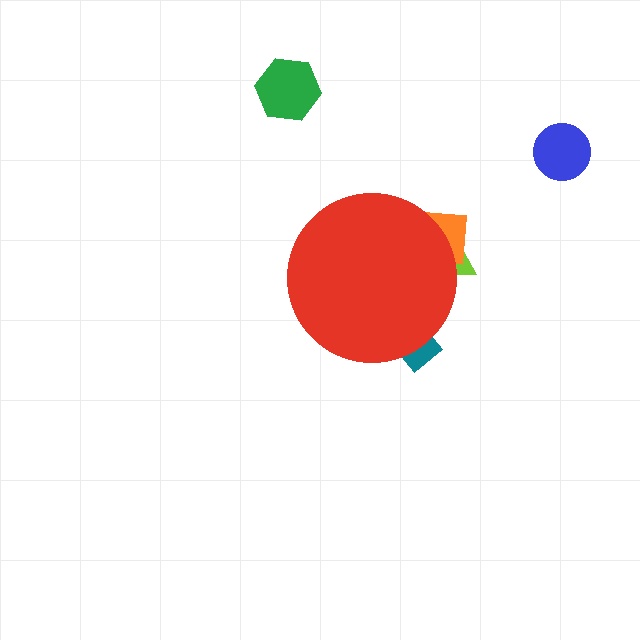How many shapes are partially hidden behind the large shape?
3 shapes are partially hidden.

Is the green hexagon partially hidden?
No, the green hexagon is fully visible.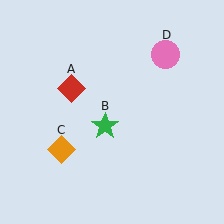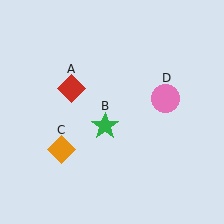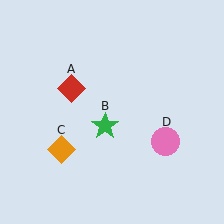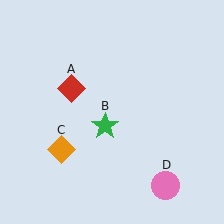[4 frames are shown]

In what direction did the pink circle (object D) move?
The pink circle (object D) moved down.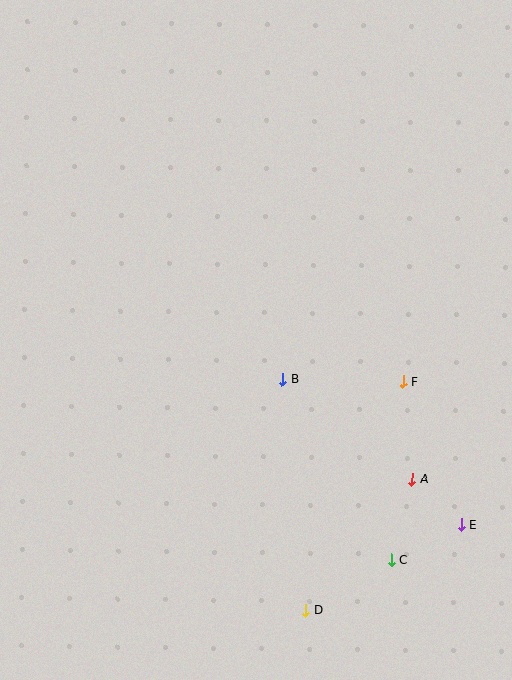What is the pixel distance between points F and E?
The distance between F and E is 155 pixels.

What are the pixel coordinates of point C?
Point C is at (391, 560).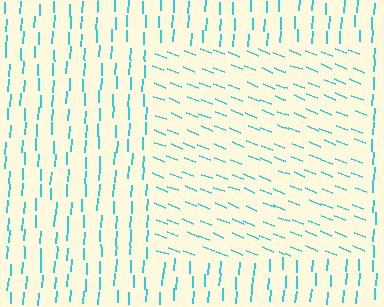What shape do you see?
I see a rectangle.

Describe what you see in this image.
The image is filled with small cyan line segments. A rectangle region in the image has lines oriented differently from the surrounding lines, creating a visible texture boundary.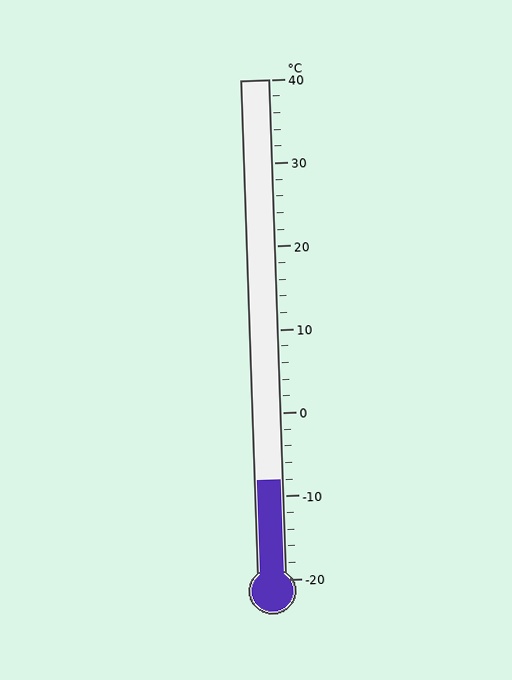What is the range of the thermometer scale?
The thermometer scale ranges from -20°C to 40°C.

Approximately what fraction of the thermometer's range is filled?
The thermometer is filled to approximately 20% of its range.